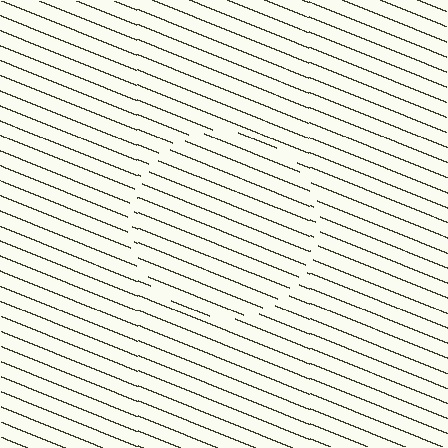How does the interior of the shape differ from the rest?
The interior of the shape contains the same grating, shifted by half a period — the contour is defined by the phase discontinuity where line-ends from the inner and outer gratings abut.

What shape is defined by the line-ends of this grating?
An illusory circle. The interior of the shape contains the same grating, shifted by half a period — the contour is defined by the phase discontinuity where line-ends from the inner and outer gratings abut.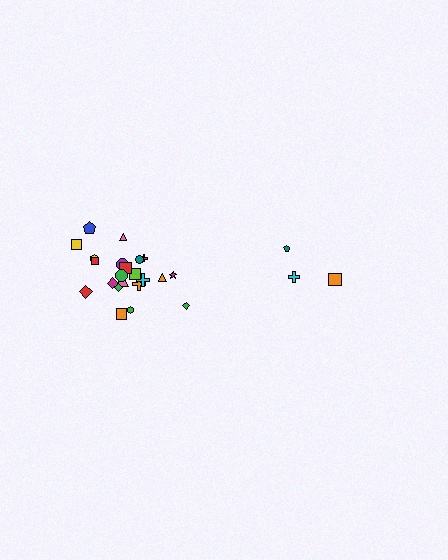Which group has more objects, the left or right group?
The left group.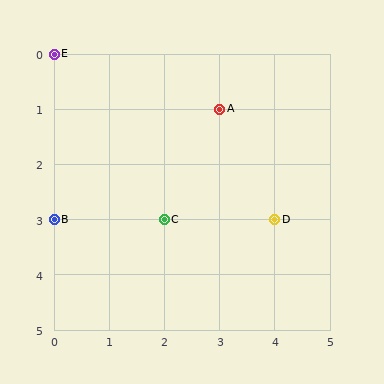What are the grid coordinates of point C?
Point C is at grid coordinates (2, 3).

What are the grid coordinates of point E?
Point E is at grid coordinates (0, 0).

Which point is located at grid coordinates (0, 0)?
Point E is at (0, 0).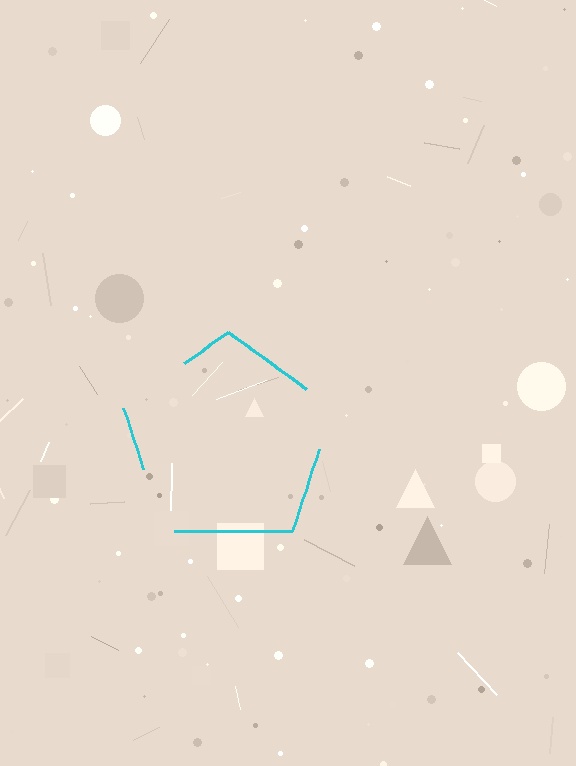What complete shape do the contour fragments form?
The contour fragments form a pentagon.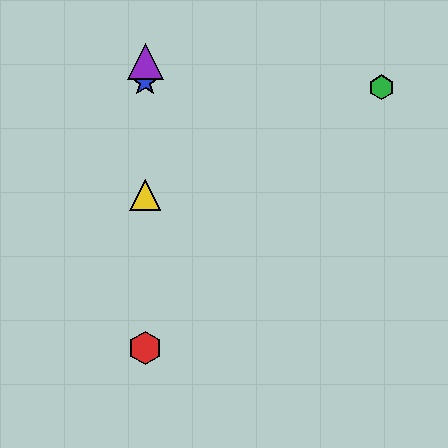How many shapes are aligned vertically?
4 shapes (the red hexagon, the blue star, the yellow triangle, the purple triangle) are aligned vertically.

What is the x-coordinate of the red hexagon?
The red hexagon is at x≈145.